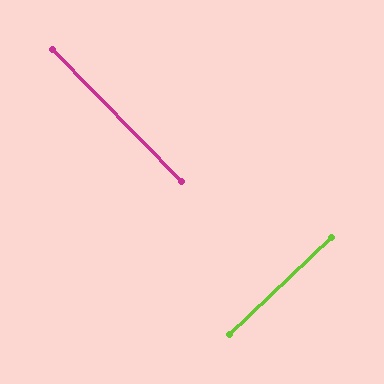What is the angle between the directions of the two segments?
Approximately 89 degrees.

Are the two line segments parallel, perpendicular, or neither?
Perpendicular — they meet at approximately 89°.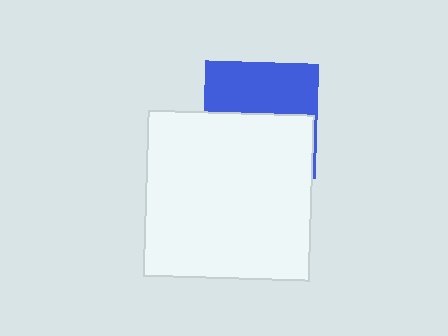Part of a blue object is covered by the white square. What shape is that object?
It is a square.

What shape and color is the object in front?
The object in front is a white square.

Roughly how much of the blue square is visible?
A small part of it is visible (roughly 45%).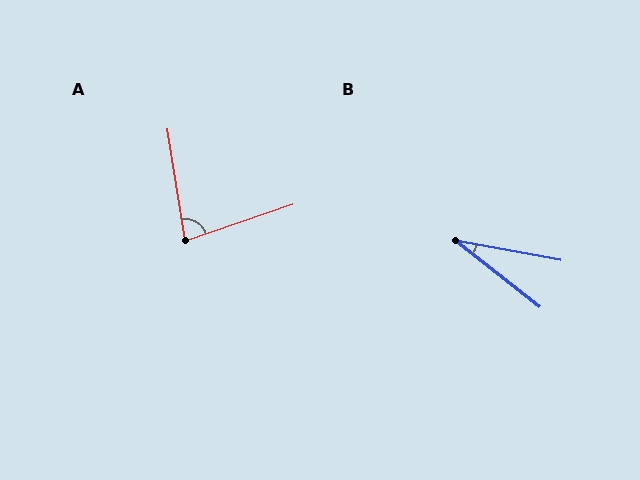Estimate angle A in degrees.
Approximately 80 degrees.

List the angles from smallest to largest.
B (28°), A (80°).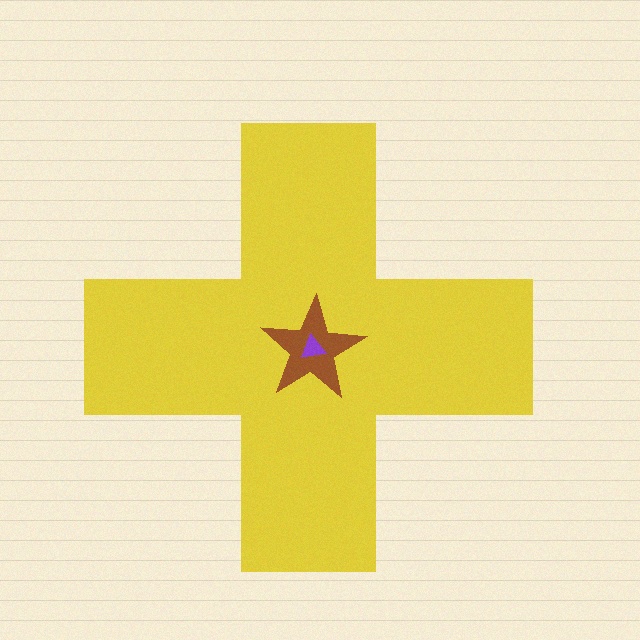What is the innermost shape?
The purple triangle.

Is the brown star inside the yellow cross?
Yes.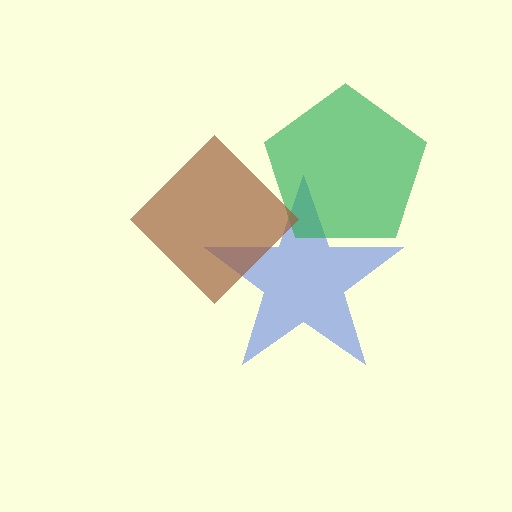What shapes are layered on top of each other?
The layered shapes are: a blue star, a green pentagon, a brown diamond.